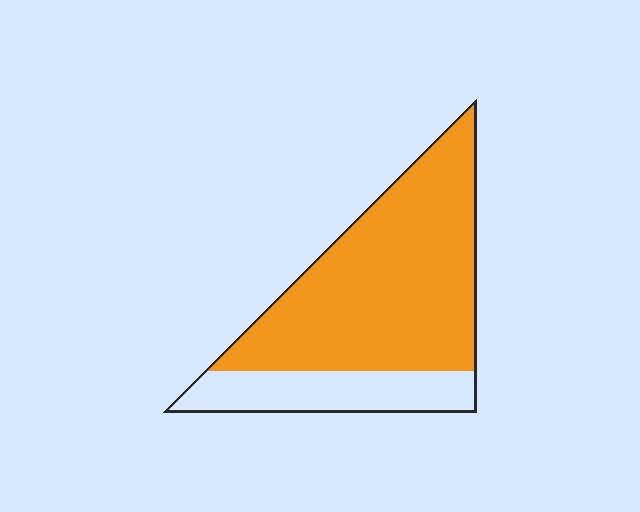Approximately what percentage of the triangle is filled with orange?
Approximately 75%.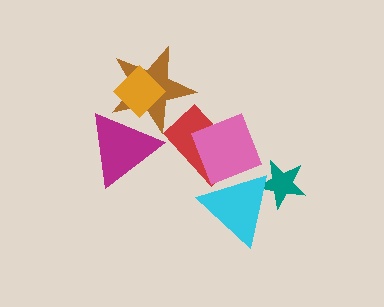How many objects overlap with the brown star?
2 objects overlap with the brown star.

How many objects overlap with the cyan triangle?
3 objects overlap with the cyan triangle.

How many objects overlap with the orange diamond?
2 objects overlap with the orange diamond.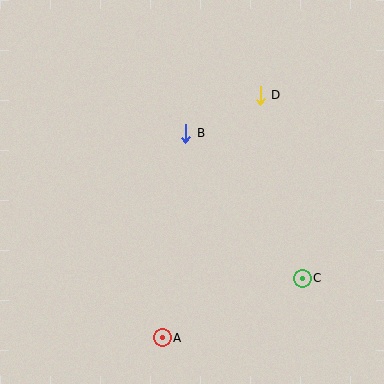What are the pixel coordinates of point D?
Point D is at (260, 95).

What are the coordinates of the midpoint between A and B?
The midpoint between A and B is at (174, 236).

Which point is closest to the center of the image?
Point B at (186, 133) is closest to the center.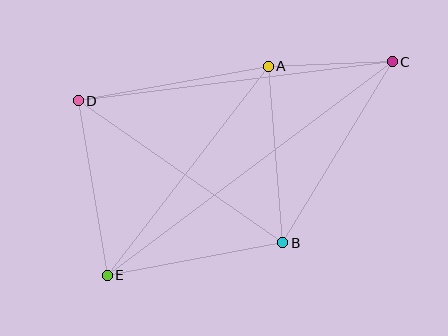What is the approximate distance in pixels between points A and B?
The distance between A and B is approximately 178 pixels.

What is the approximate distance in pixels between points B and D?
The distance between B and D is approximately 249 pixels.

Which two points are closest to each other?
Points A and C are closest to each other.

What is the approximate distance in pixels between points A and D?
The distance between A and D is approximately 193 pixels.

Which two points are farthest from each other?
Points C and E are farthest from each other.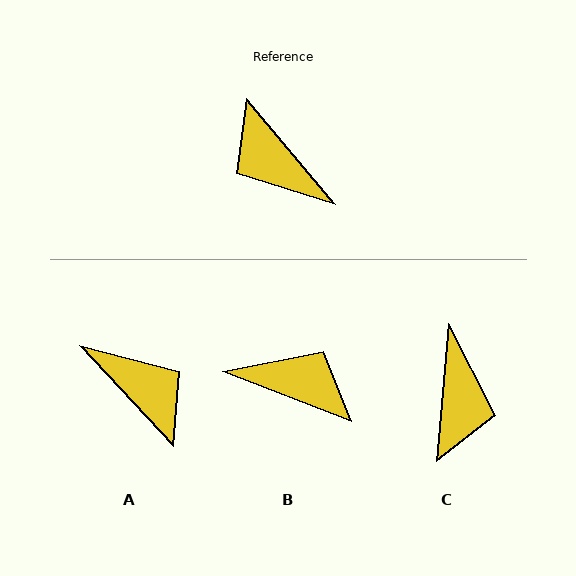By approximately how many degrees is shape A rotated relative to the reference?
Approximately 177 degrees clockwise.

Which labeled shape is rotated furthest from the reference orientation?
A, about 177 degrees away.